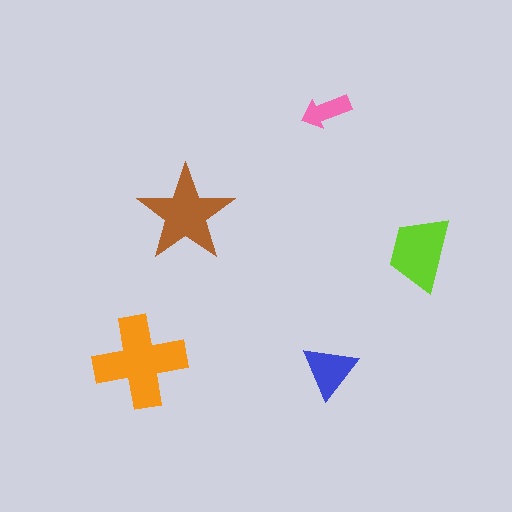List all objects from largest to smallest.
The orange cross, the brown star, the lime trapezoid, the blue triangle, the pink arrow.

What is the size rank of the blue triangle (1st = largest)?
4th.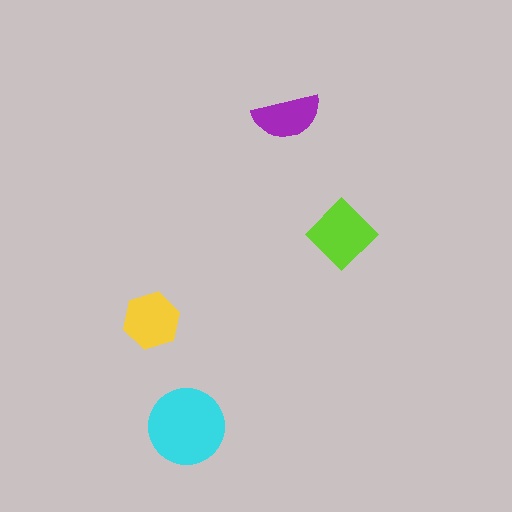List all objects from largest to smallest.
The cyan circle, the lime diamond, the yellow hexagon, the purple semicircle.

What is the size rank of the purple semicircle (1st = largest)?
4th.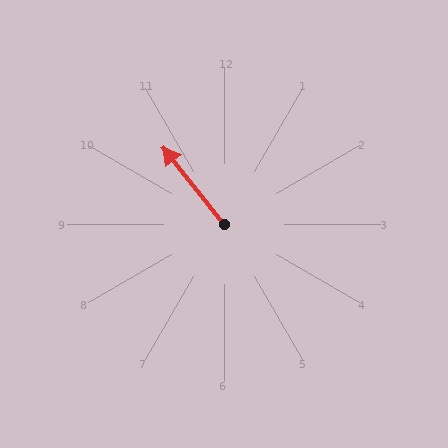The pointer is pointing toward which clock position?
Roughly 11 o'clock.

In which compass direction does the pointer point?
Northwest.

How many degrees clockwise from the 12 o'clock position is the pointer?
Approximately 322 degrees.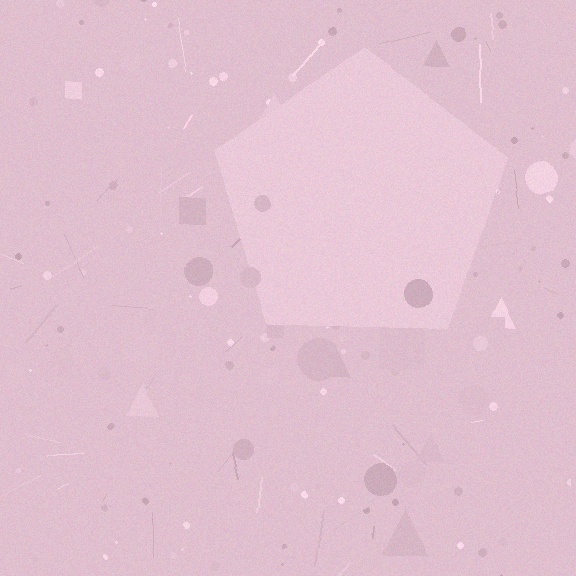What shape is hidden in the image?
A pentagon is hidden in the image.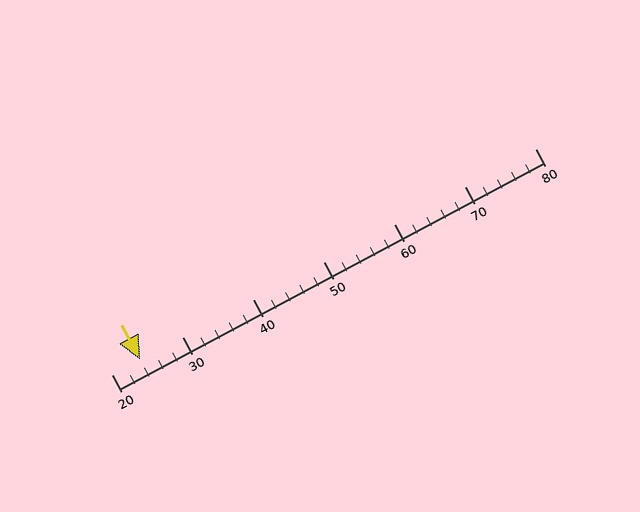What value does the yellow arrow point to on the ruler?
The yellow arrow points to approximately 24.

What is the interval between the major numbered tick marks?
The major tick marks are spaced 10 units apart.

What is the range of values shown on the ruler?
The ruler shows values from 20 to 80.